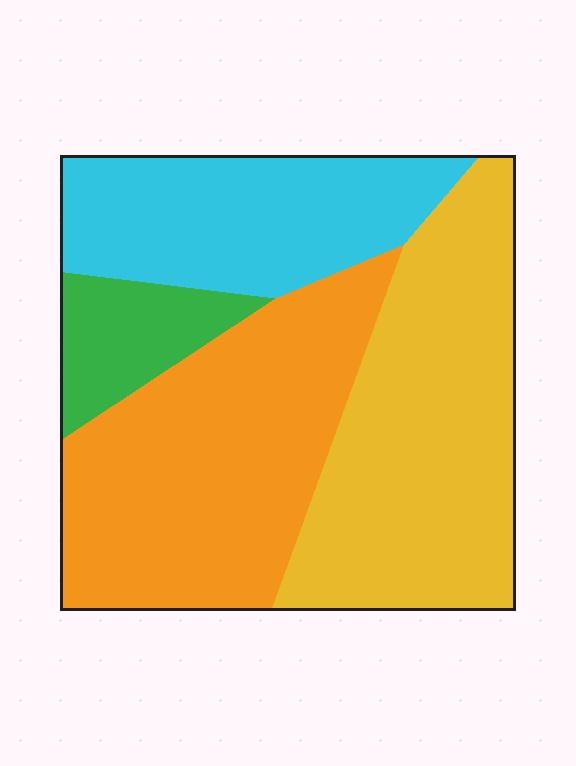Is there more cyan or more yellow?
Yellow.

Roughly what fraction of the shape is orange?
Orange covers roughly 35% of the shape.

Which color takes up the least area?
Green, at roughly 10%.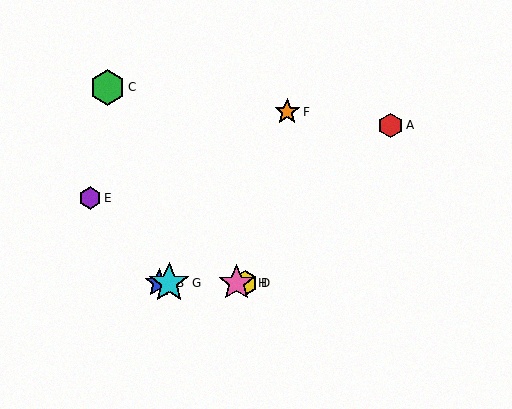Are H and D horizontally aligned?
Yes, both are at y≈283.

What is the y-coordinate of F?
Object F is at y≈112.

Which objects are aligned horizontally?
Objects B, D, G, H are aligned horizontally.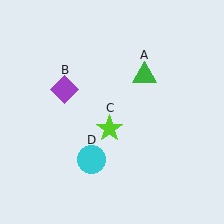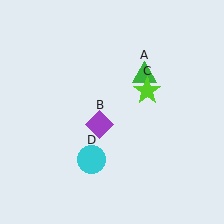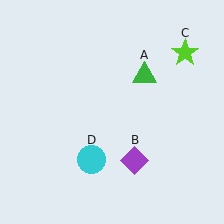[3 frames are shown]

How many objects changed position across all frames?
2 objects changed position: purple diamond (object B), lime star (object C).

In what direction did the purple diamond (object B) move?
The purple diamond (object B) moved down and to the right.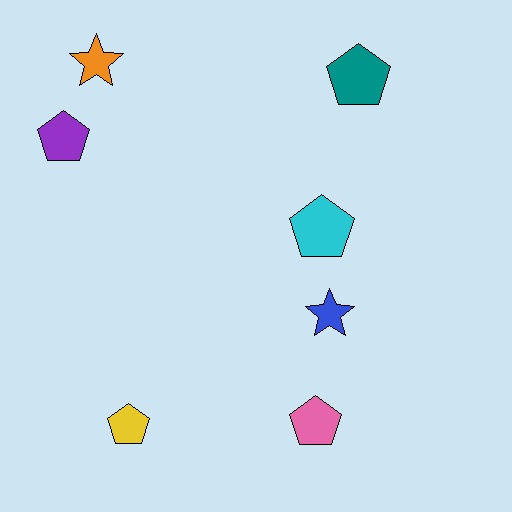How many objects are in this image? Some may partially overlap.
There are 7 objects.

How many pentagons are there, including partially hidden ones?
There are 5 pentagons.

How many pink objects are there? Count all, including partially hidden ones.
There is 1 pink object.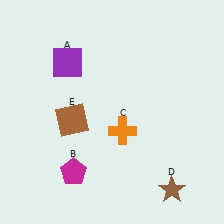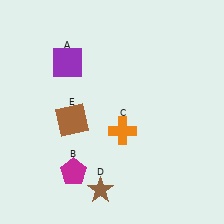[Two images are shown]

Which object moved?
The brown star (D) moved left.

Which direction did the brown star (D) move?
The brown star (D) moved left.